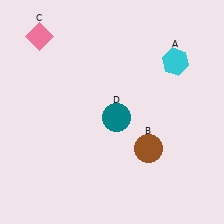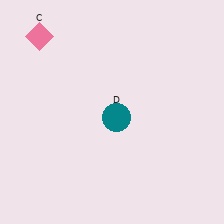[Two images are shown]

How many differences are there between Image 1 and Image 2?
There are 2 differences between the two images.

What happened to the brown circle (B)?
The brown circle (B) was removed in Image 2. It was in the bottom-right area of Image 1.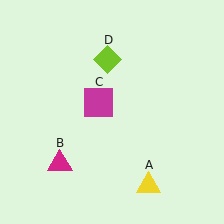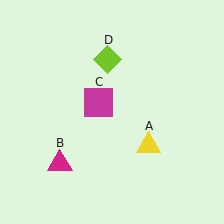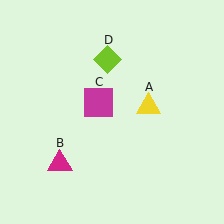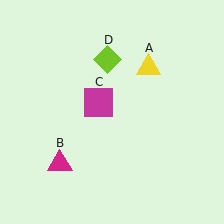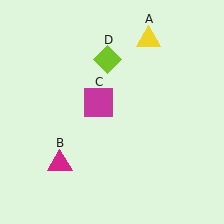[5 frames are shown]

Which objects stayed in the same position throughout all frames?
Magenta triangle (object B) and magenta square (object C) and lime diamond (object D) remained stationary.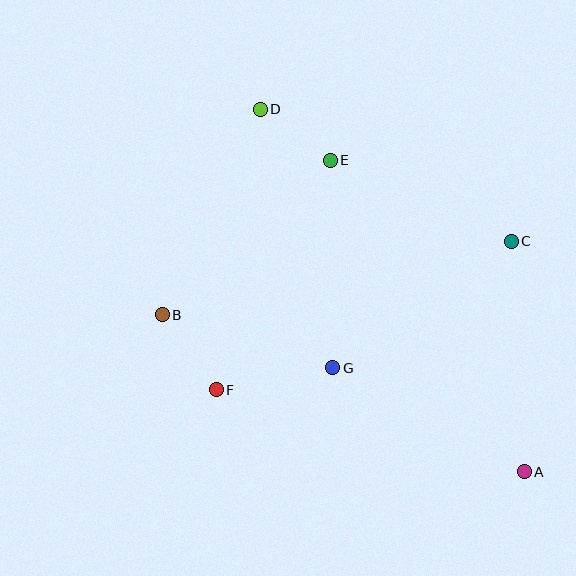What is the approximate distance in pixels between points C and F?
The distance between C and F is approximately 330 pixels.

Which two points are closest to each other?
Points D and E are closest to each other.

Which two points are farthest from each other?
Points A and D are farthest from each other.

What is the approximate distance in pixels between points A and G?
The distance between A and G is approximately 218 pixels.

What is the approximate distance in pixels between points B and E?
The distance between B and E is approximately 228 pixels.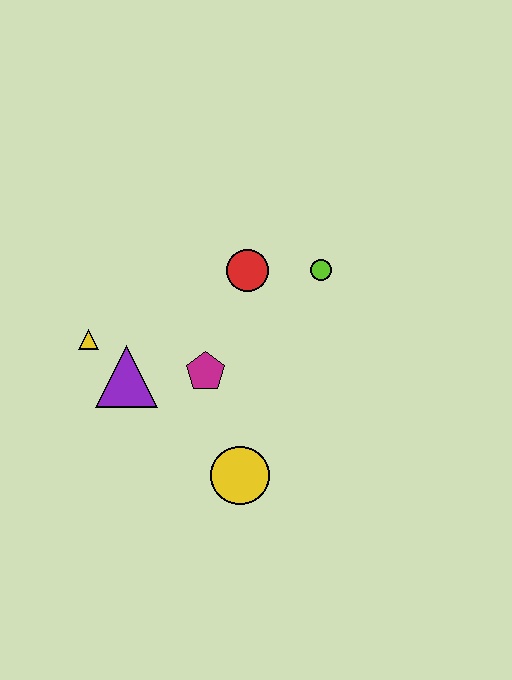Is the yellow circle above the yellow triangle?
No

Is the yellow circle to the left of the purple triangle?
No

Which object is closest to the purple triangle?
The yellow triangle is closest to the purple triangle.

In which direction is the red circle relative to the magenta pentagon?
The red circle is above the magenta pentagon.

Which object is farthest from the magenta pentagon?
The lime circle is farthest from the magenta pentagon.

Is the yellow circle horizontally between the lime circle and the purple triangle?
Yes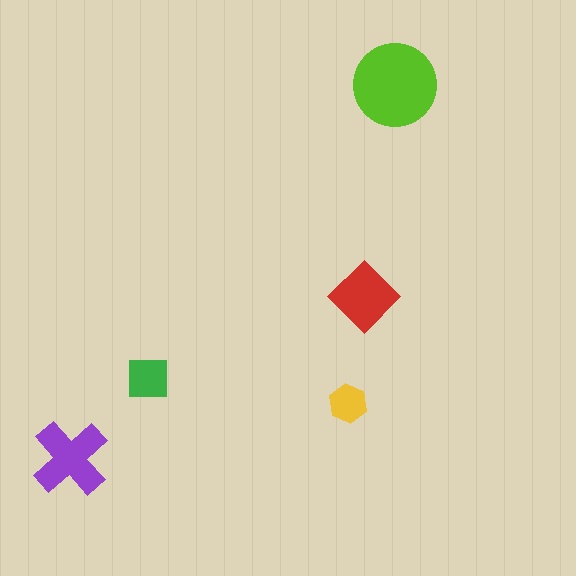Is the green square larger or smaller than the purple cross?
Smaller.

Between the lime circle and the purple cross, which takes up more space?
The lime circle.